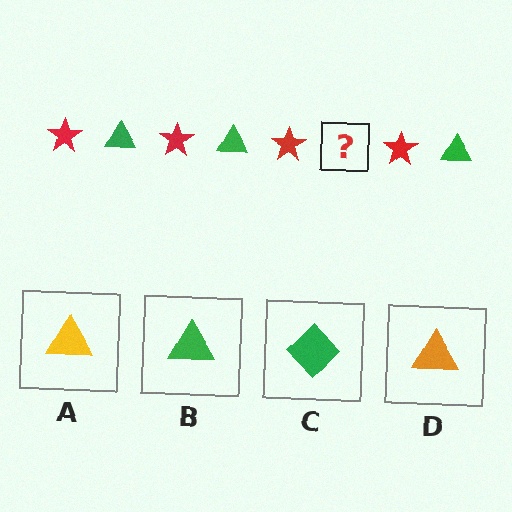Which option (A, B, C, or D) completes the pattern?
B.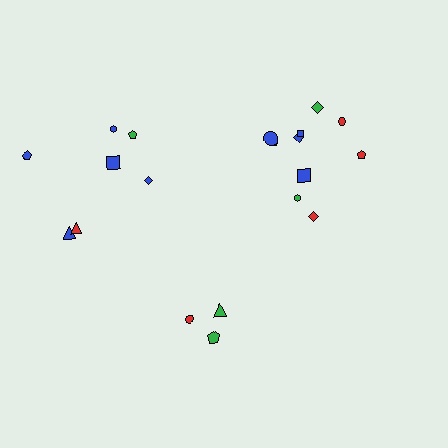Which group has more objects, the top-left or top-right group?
The top-right group.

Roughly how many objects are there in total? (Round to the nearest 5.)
Roughly 20 objects in total.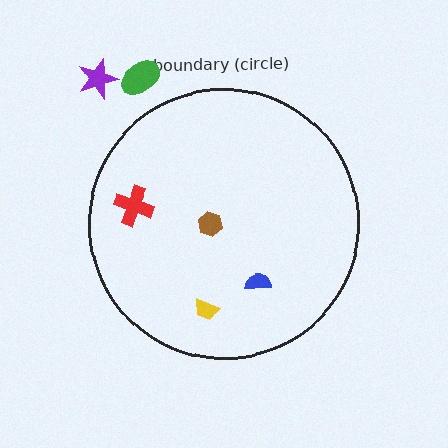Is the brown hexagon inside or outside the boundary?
Inside.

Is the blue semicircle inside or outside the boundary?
Inside.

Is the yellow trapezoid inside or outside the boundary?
Inside.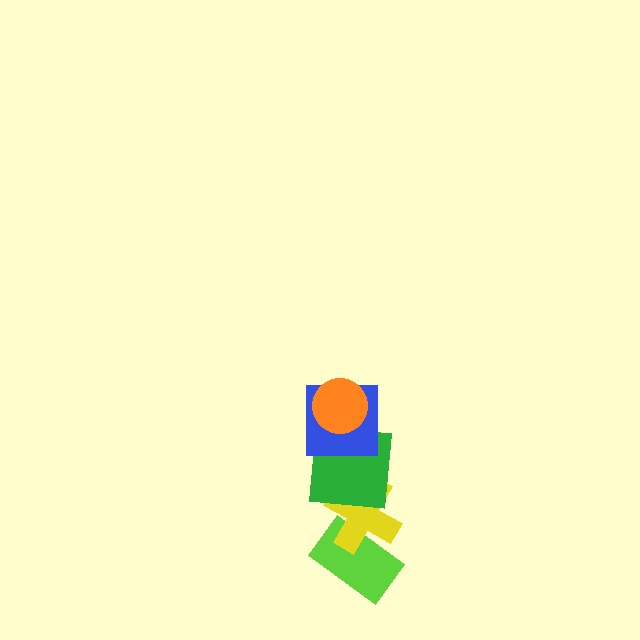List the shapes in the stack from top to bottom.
From top to bottom: the orange circle, the blue square, the green square, the yellow cross, the lime rectangle.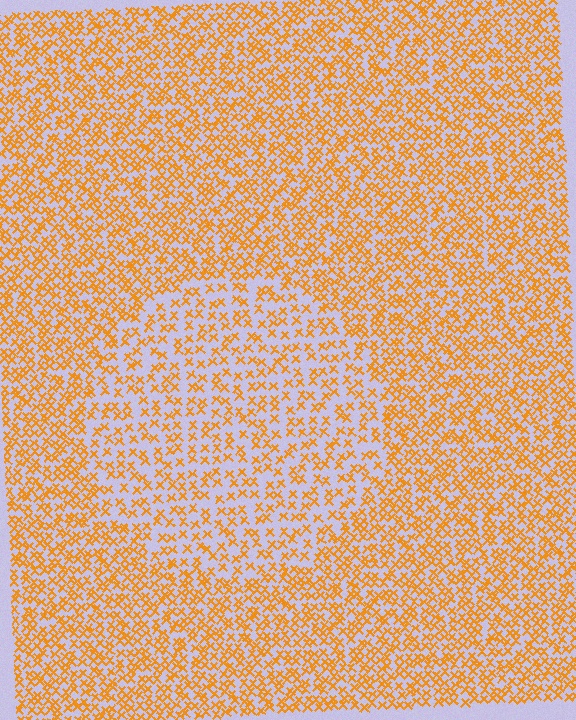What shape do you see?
I see a circle.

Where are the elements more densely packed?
The elements are more densely packed outside the circle boundary.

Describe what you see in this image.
The image contains small orange elements arranged at two different densities. A circle-shaped region is visible where the elements are less densely packed than the surrounding area.